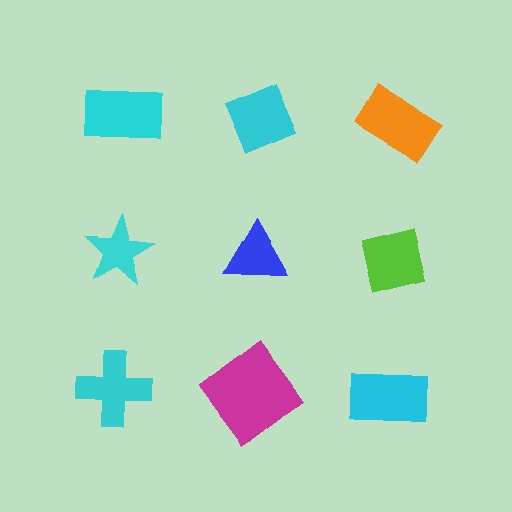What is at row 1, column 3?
An orange rectangle.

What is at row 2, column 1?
A cyan star.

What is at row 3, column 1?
A cyan cross.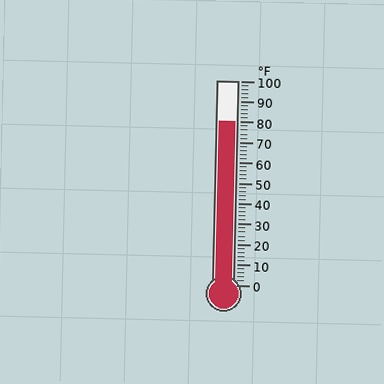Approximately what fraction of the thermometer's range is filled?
The thermometer is filled to approximately 80% of its range.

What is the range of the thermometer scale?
The thermometer scale ranges from 0°F to 100°F.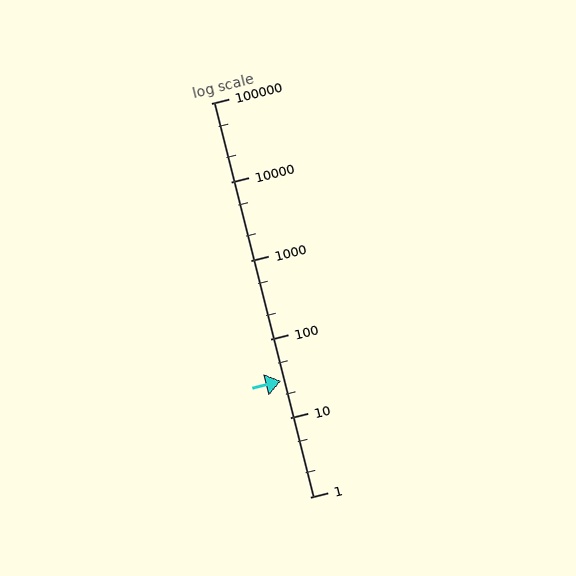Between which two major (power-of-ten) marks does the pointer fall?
The pointer is between 10 and 100.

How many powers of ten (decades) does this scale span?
The scale spans 5 decades, from 1 to 100000.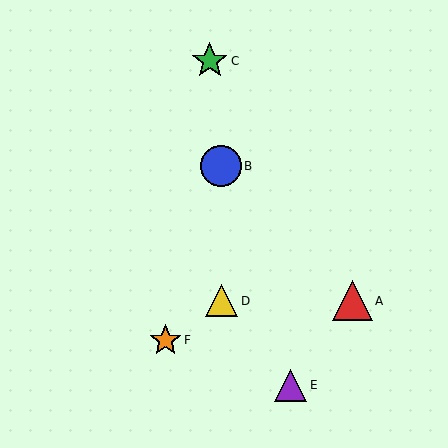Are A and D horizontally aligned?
Yes, both are at y≈301.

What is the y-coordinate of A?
Object A is at y≈301.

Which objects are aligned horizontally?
Objects A, D are aligned horizontally.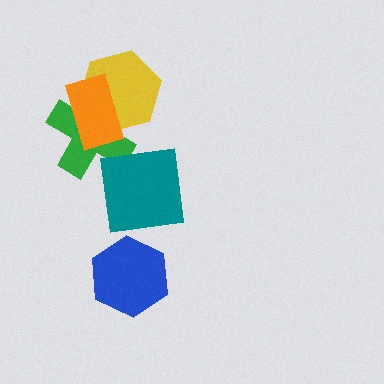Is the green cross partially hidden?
Yes, it is partially covered by another shape.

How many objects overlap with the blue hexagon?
0 objects overlap with the blue hexagon.